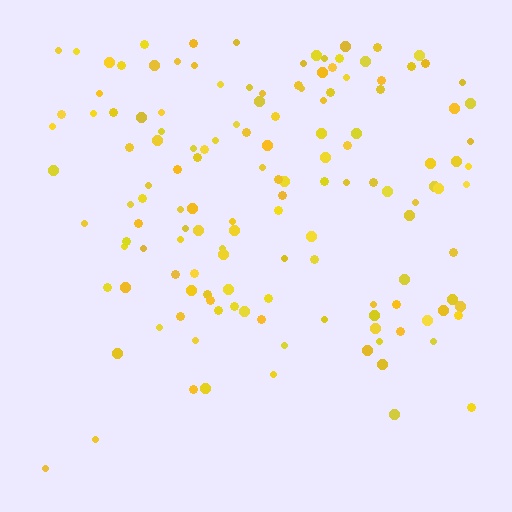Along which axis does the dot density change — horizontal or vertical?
Vertical.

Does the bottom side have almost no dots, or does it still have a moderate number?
Still a moderate number, just noticeably fewer than the top.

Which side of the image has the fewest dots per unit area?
The bottom.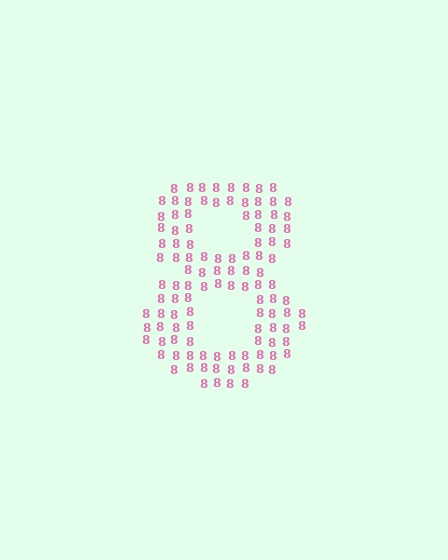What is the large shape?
The large shape is the digit 8.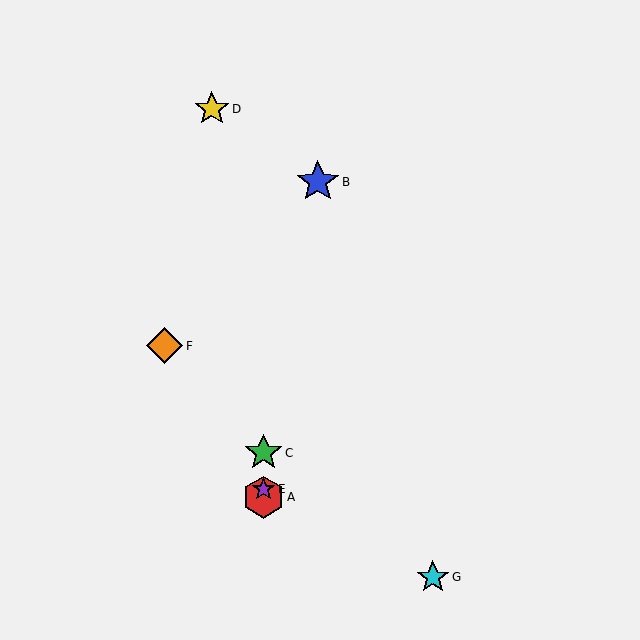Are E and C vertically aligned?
Yes, both are at x≈263.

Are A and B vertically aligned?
No, A is at x≈263 and B is at x≈318.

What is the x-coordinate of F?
Object F is at x≈165.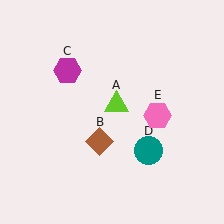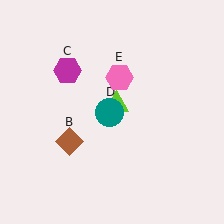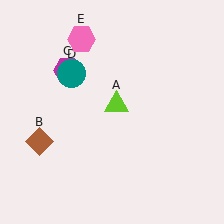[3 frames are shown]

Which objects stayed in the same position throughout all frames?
Lime triangle (object A) and magenta hexagon (object C) remained stationary.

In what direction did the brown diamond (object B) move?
The brown diamond (object B) moved left.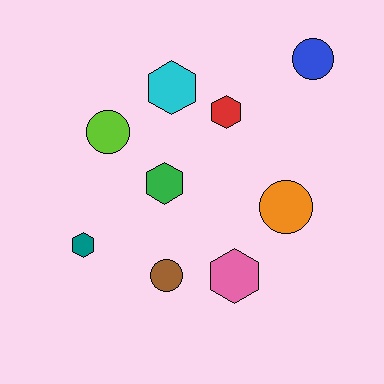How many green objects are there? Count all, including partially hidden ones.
There is 1 green object.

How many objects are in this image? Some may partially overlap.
There are 9 objects.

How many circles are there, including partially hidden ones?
There are 4 circles.